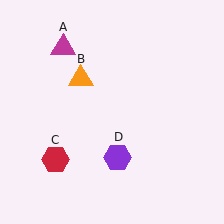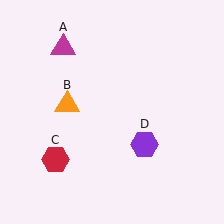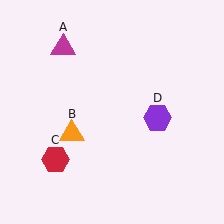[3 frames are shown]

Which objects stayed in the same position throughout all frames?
Magenta triangle (object A) and red hexagon (object C) remained stationary.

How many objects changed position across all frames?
2 objects changed position: orange triangle (object B), purple hexagon (object D).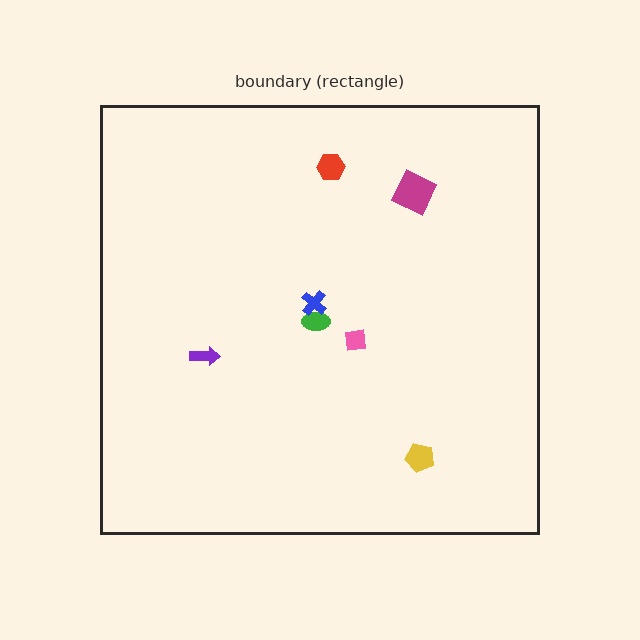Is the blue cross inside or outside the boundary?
Inside.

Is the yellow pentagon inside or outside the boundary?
Inside.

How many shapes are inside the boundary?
7 inside, 0 outside.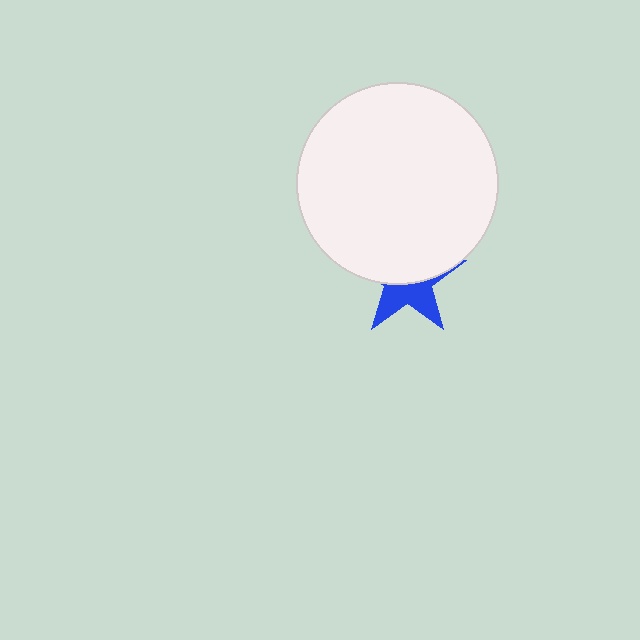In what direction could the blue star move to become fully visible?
The blue star could move down. That would shift it out from behind the white circle entirely.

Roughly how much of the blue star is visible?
A small part of it is visible (roughly 43%).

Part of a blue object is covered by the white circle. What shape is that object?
It is a star.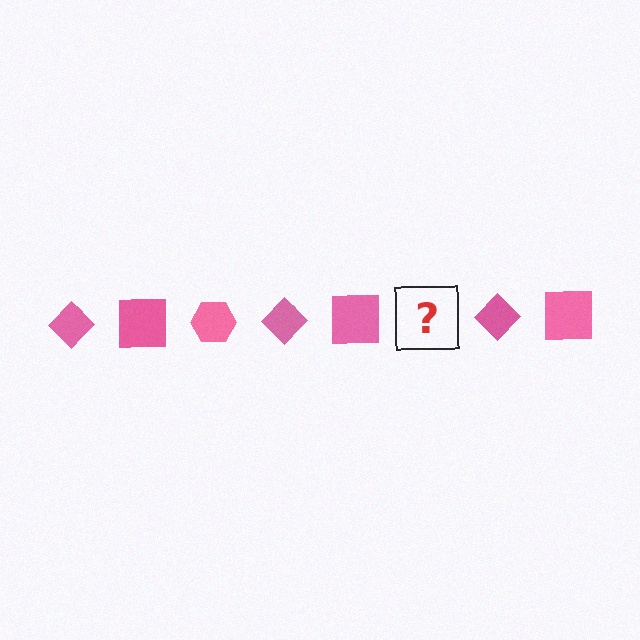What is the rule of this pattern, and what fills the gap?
The rule is that the pattern cycles through diamond, square, hexagon shapes in pink. The gap should be filled with a pink hexagon.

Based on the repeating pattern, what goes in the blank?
The blank should be a pink hexagon.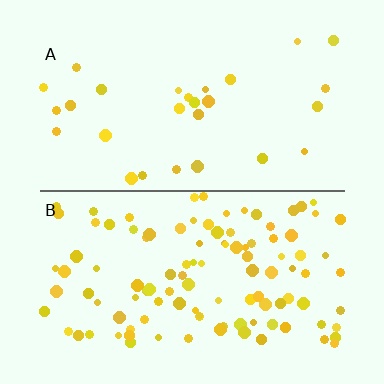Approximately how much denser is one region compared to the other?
Approximately 3.7× — region B over region A.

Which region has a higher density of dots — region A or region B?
B (the bottom).